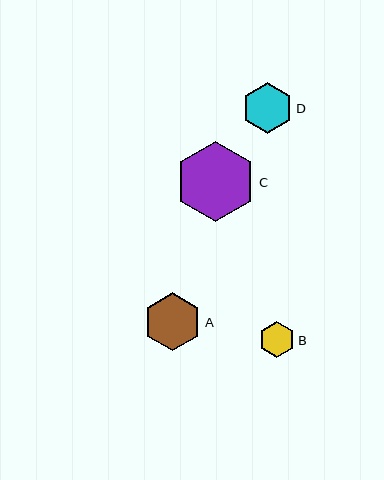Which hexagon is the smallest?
Hexagon B is the smallest with a size of approximately 36 pixels.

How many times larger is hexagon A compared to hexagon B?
Hexagon A is approximately 1.6 times the size of hexagon B.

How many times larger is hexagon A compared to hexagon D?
Hexagon A is approximately 1.1 times the size of hexagon D.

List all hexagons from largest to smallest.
From largest to smallest: C, A, D, B.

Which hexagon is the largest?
Hexagon C is the largest with a size of approximately 80 pixels.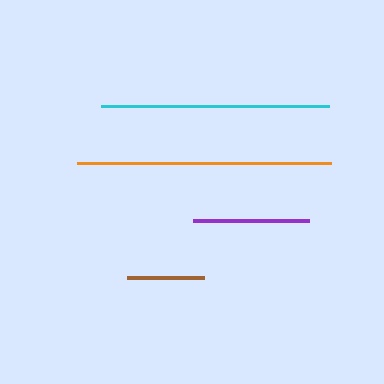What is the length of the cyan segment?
The cyan segment is approximately 228 pixels long.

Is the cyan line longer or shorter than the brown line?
The cyan line is longer than the brown line.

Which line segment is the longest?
The orange line is the longest at approximately 254 pixels.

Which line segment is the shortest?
The brown line is the shortest at approximately 77 pixels.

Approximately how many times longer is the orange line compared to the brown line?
The orange line is approximately 3.3 times the length of the brown line.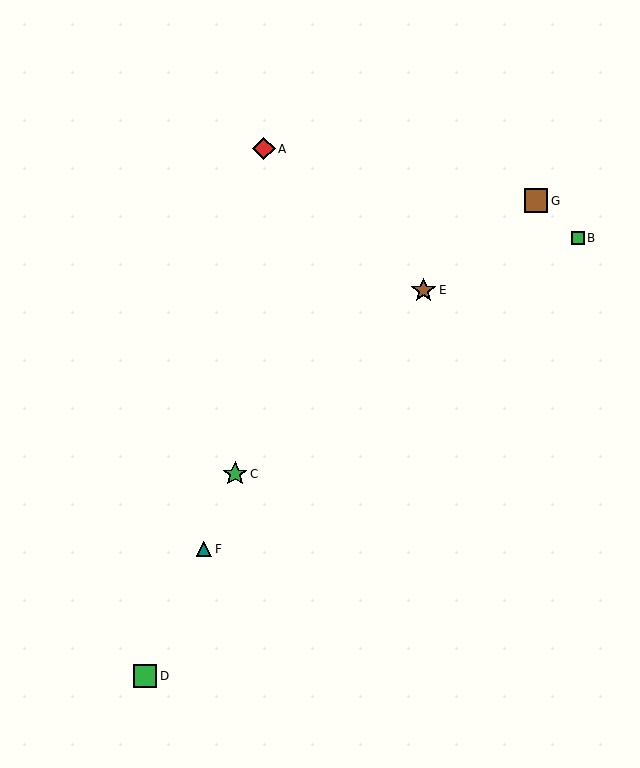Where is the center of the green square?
The center of the green square is at (145, 676).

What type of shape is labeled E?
Shape E is a brown star.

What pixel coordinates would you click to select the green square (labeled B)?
Click at (578, 238) to select the green square B.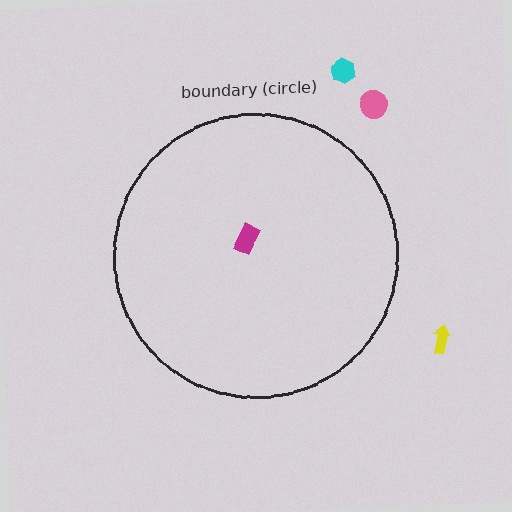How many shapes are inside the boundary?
1 inside, 3 outside.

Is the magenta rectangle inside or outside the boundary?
Inside.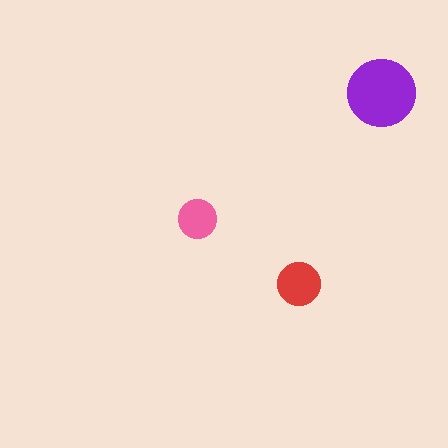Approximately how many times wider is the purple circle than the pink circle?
About 1.5 times wider.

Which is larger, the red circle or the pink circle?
The red one.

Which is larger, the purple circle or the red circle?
The purple one.